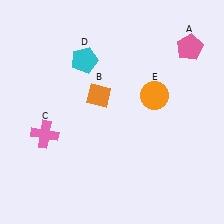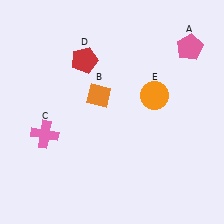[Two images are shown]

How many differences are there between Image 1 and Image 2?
There is 1 difference between the two images.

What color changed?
The pentagon (D) changed from cyan in Image 1 to red in Image 2.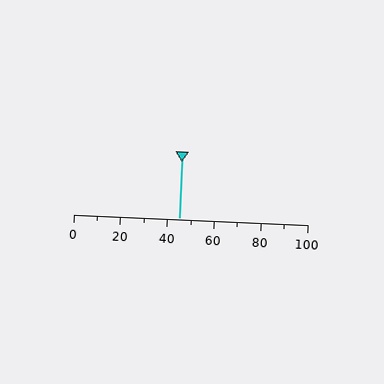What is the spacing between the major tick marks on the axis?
The major ticks are spaced 20 apart.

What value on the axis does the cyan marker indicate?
The marker indicates approximately 45.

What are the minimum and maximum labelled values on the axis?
The axis runs from 0 to 100.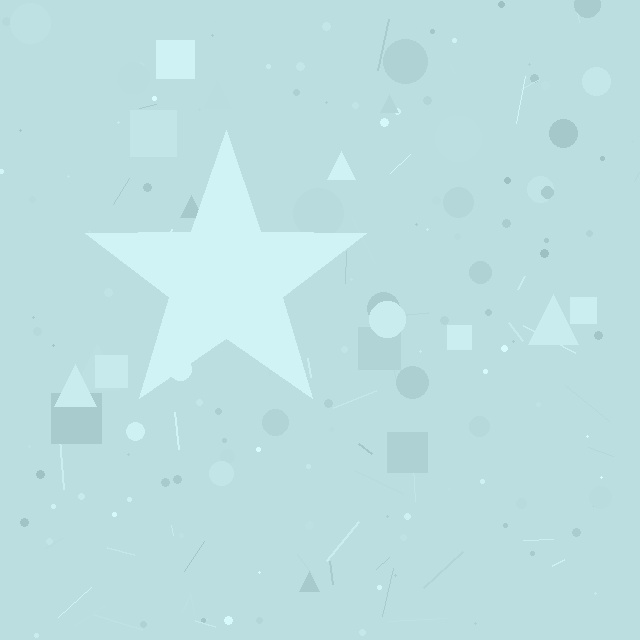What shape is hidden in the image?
A star is hidden in the image.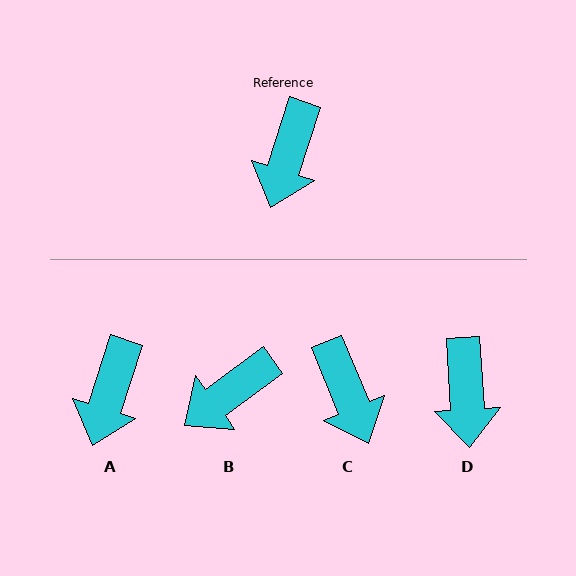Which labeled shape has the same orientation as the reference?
A.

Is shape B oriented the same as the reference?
No, it is off by about 35 degrees.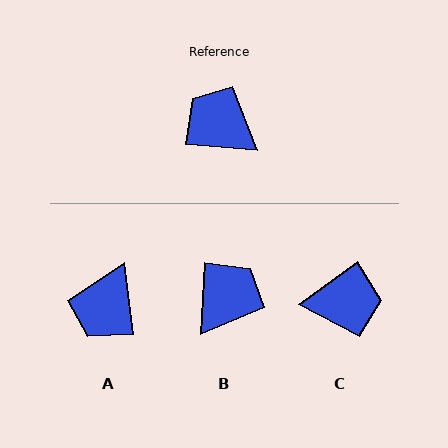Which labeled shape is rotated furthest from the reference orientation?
C, about 139 degrees away.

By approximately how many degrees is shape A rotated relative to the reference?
Approximately 102 degrees counter-clockwise.